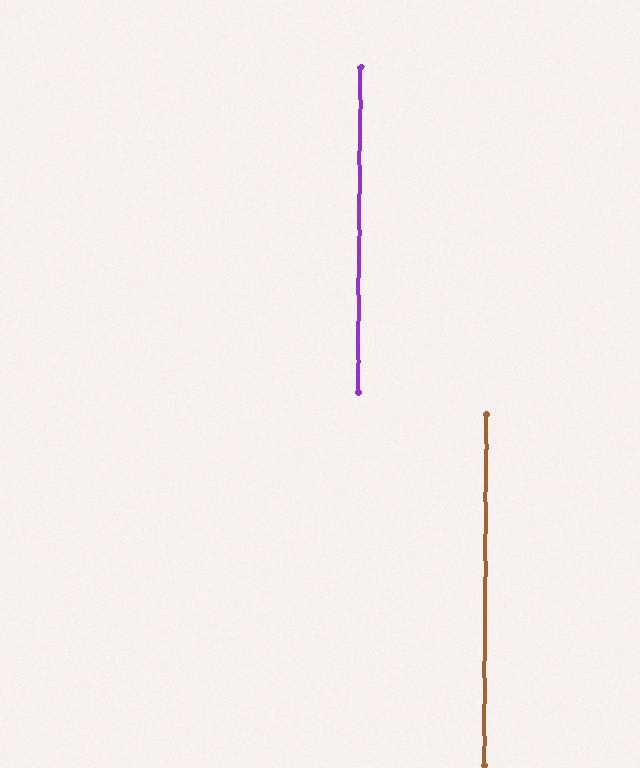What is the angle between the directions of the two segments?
Approximately 0 degrees.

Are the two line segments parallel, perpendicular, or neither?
Parallel — their directions differ by only 0.1°.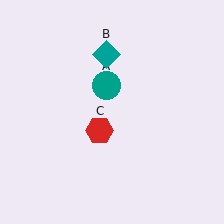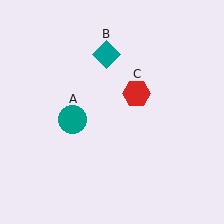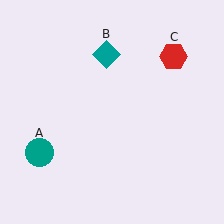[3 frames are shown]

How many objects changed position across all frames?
2 objects changed position: teal circle (object A), red hexagon (object C).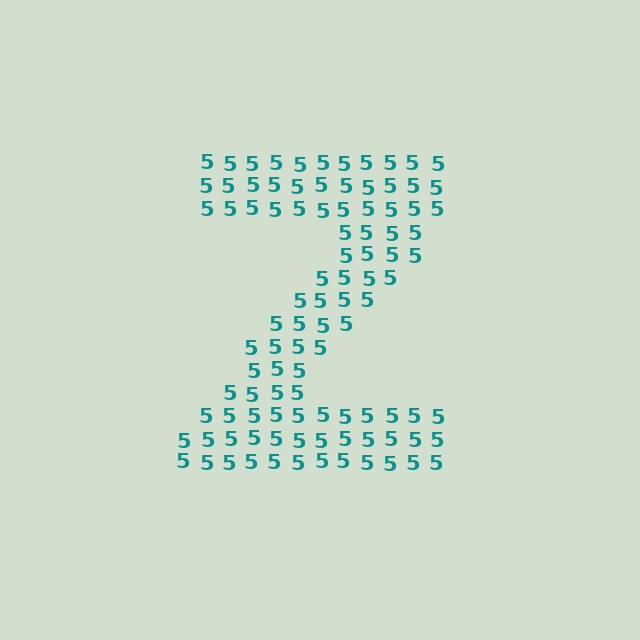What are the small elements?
The small elements are digit 5's.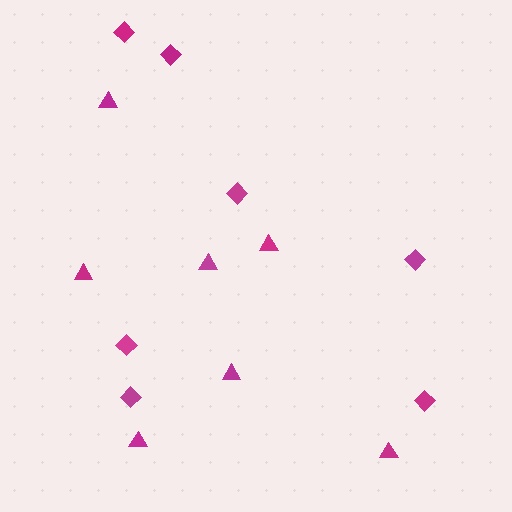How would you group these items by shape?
There are 2 groups: one group of diamonds (7) and one group of triangles (7).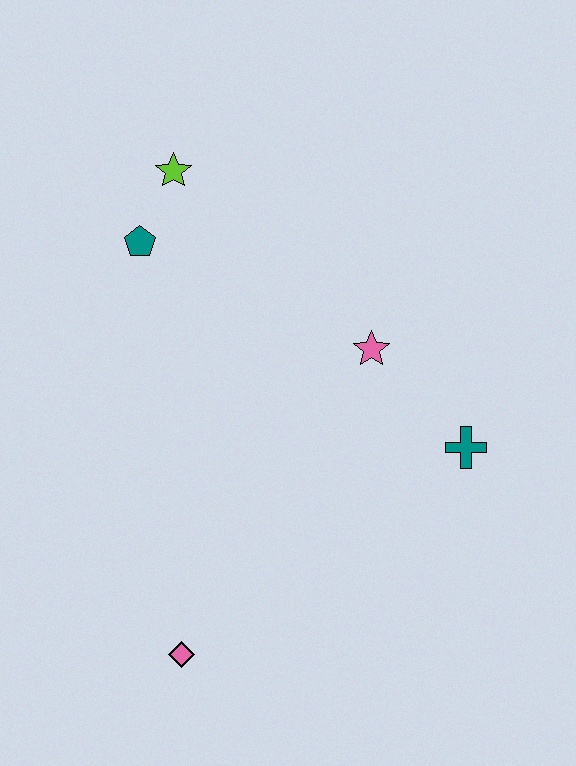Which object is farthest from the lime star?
The pink diamond is farthest from the lime star.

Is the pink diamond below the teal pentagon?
Yes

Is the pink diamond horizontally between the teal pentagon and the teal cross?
Yes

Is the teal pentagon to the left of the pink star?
Yes